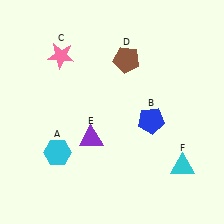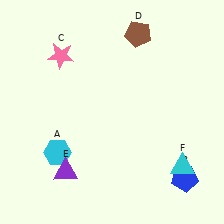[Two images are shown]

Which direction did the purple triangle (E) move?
The purple triangle (E) moved down.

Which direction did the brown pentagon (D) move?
The brown pentagon (D) moved up.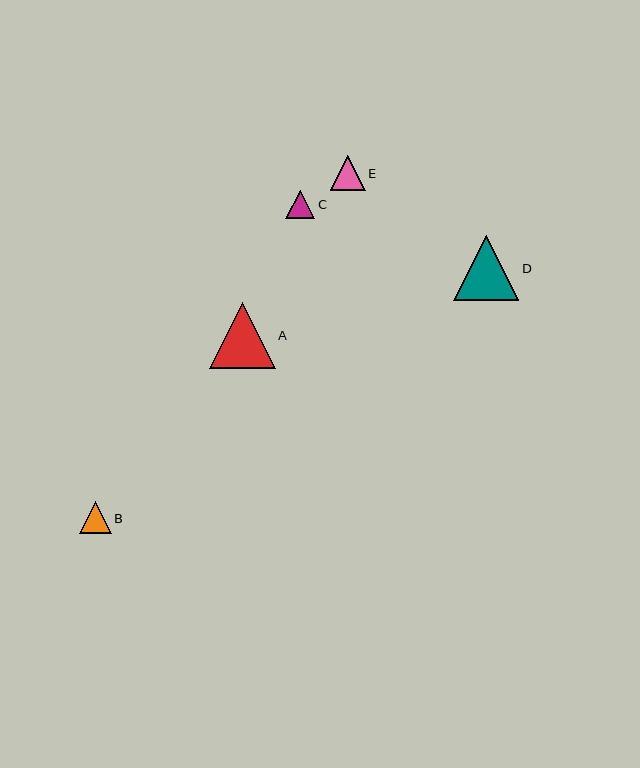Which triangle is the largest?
Triangle A is the largest with a size of approximately 66 pixels.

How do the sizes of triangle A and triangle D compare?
Triangle A and triangle D are approximately the same size.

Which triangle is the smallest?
Triangle C is the smallest with a size of approximately 29 pixels.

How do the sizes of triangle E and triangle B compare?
Triangle E and triangle B are approximately the same size.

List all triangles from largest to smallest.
From largest to smallest: A, D, E, B, C.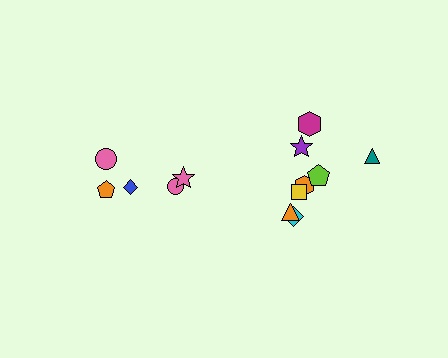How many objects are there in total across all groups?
There are 13 objects.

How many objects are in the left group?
There are 5 objects.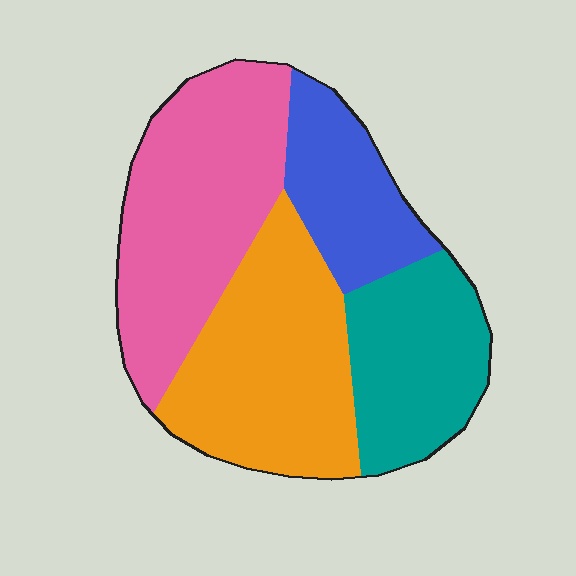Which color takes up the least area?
Blue, at roughly 15%.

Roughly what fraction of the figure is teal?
Teal takes up about one fifth (1/5) of the figure.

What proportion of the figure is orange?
Orange takes up about one third (1/3) of the figure.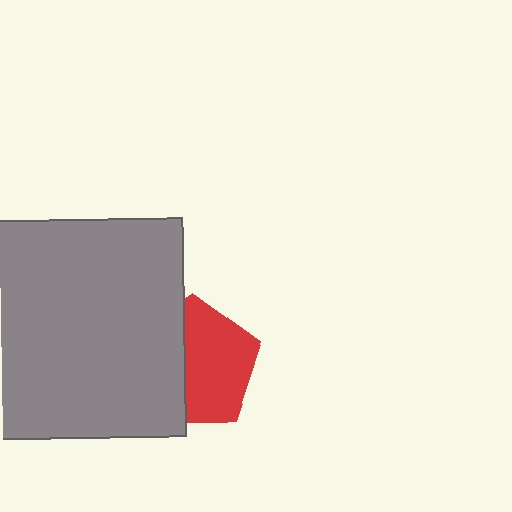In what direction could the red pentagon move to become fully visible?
The red pentagon could move right. That would shift it out from behind the gray square entirely.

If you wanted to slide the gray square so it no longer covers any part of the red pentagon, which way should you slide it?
Slide it left — that is the most direct way to separate the two shapes.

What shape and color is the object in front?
The object in front is a gray square.